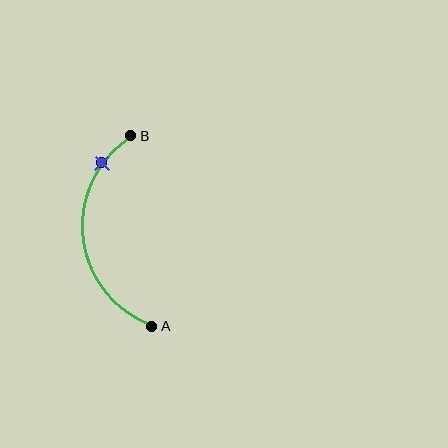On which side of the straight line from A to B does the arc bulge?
The arc bulges to the left of the straight line connecting A and B.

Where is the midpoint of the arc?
The arc midpoint is the point on the curve farthest from the straight line joining A and B. It sits to the left of that line.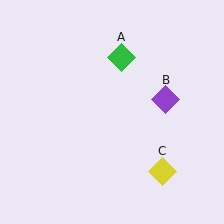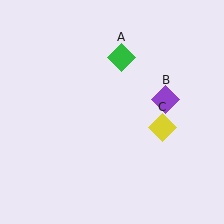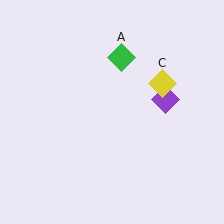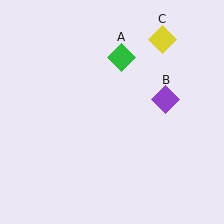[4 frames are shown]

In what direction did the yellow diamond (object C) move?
The yellow diamond (object C) moved up.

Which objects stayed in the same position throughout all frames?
Green diamond (object A) and purple diamond (object B) remained stationary.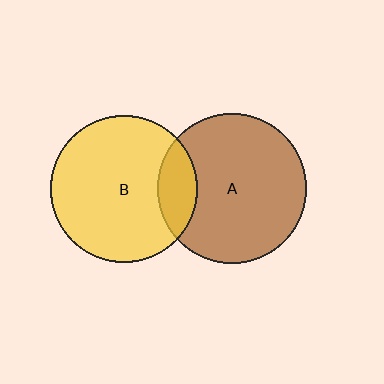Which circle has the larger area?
Circle A (brown).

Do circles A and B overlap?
Yes.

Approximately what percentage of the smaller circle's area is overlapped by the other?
Approximately 15%.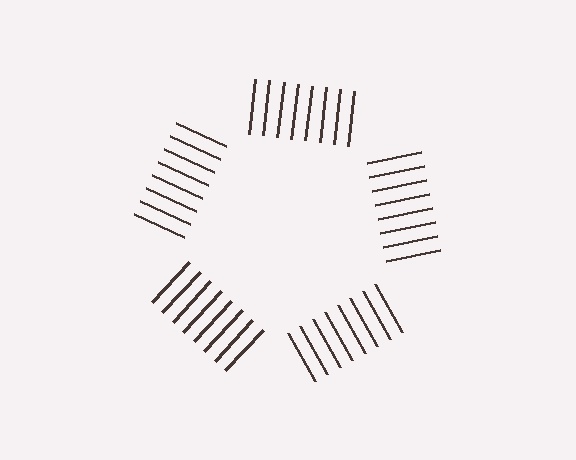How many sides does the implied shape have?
5 sides — the line-ends trace a pentagon.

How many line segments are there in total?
40 — 8 along each of the 5 edges.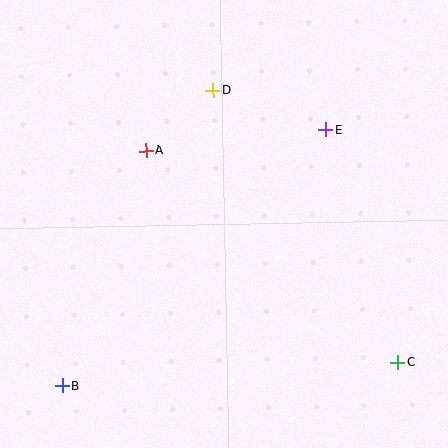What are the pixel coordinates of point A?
Point A is at (146, 151).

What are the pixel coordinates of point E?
Point E is at (326, 130).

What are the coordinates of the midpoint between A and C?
The midpoint between A and C is at (272, 256).